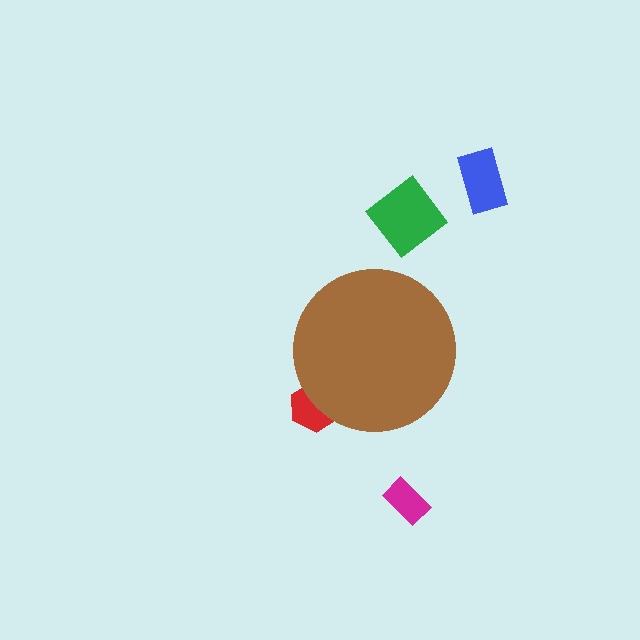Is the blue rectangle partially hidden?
No, the blue rectangle is fully visible.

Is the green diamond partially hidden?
No, the green diamond is fully visible.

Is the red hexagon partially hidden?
Yes, the red hexagon is partially hidden behind the brown circle.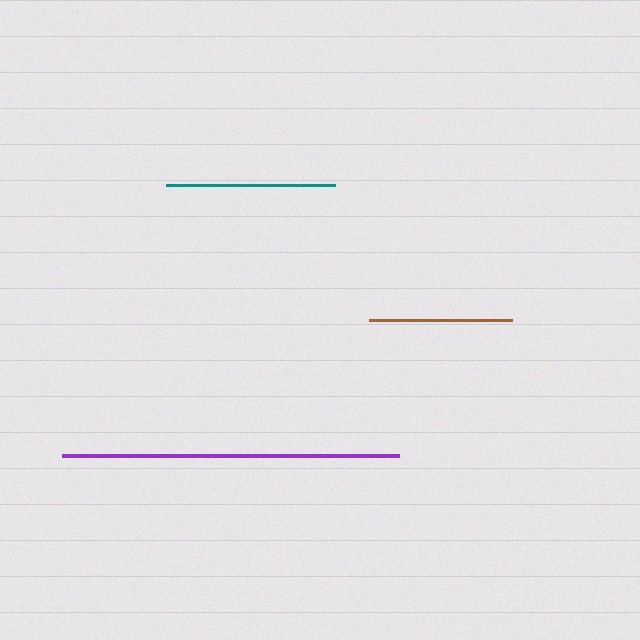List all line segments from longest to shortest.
From longest to shortest: purple, teal, brown.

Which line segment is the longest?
The purple line is the longest at approximately 337 pixels.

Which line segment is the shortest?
The brown line is the shortest at approximately 143 pixels.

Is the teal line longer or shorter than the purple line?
The purple line is longer than the teal line.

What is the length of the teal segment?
The teal segment is approximately 168 pixels long.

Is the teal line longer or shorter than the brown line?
The teal line is longer than the brown line.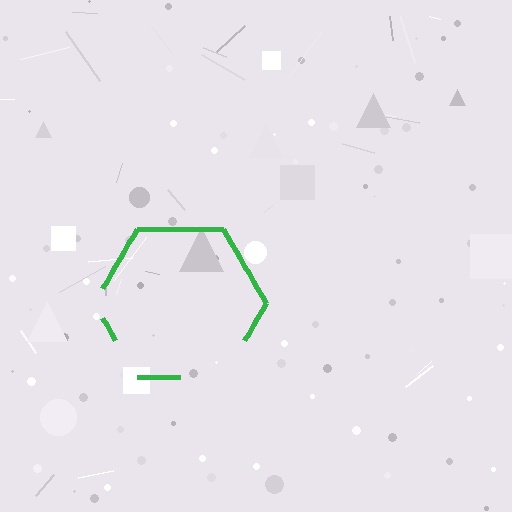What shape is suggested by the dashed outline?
The dashed outline suggests a hexagon.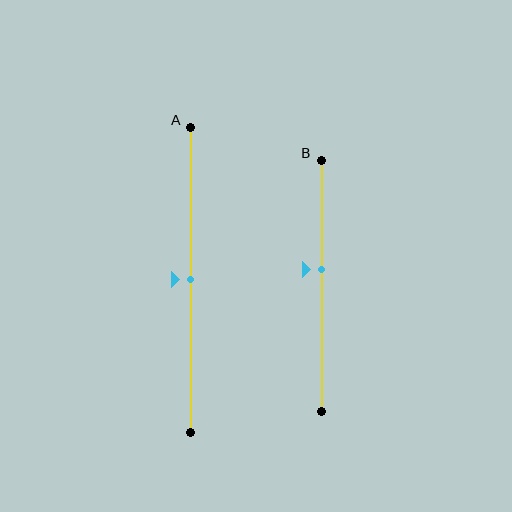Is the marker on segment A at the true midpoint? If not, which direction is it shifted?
Yes, the marker on segment A is at the true midpoint.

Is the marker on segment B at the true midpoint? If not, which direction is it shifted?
No, the marker on segment B is shifted upward by about 6% of the segment length.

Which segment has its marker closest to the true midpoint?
Segment A has its marker closest to the true midpoint.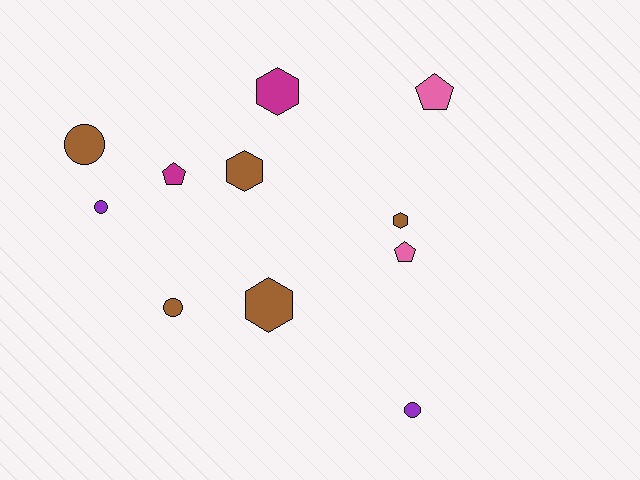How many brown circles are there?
There are 2 brown circles.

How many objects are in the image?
There are 11 objects.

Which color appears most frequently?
Brown, with 5 objects.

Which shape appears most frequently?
Circle, with 4 objects.